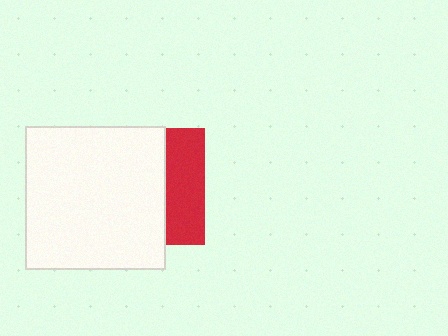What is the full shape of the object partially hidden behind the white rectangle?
The partially hidden object is a red square.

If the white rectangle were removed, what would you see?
You would see the complete red square.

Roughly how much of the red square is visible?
A small part of it is visible (roughly 34%).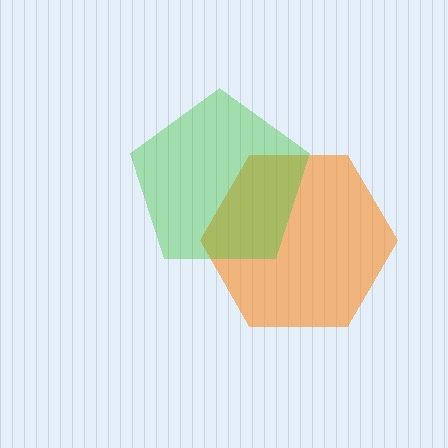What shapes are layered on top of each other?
The layered shapes are: an orange hexagon, a green pentagon.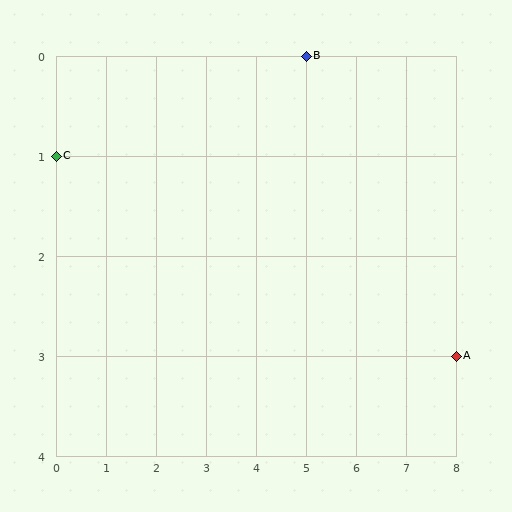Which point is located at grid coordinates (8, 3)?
Point A is at (8, 3).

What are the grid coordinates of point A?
Point A is at grid coordinates (8, 3).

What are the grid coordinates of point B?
Point B is at grid coordinates (5, 0).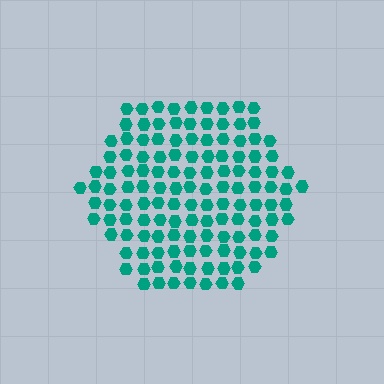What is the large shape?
The large shape is a hexagon.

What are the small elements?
The small elements are hexagons.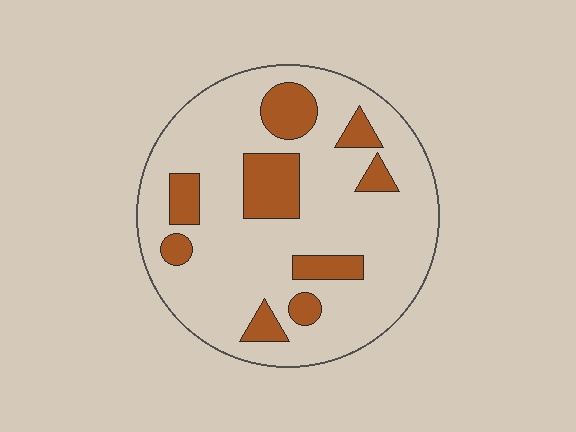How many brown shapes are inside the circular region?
9.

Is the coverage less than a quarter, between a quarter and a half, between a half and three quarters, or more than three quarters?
Less than a quarter.